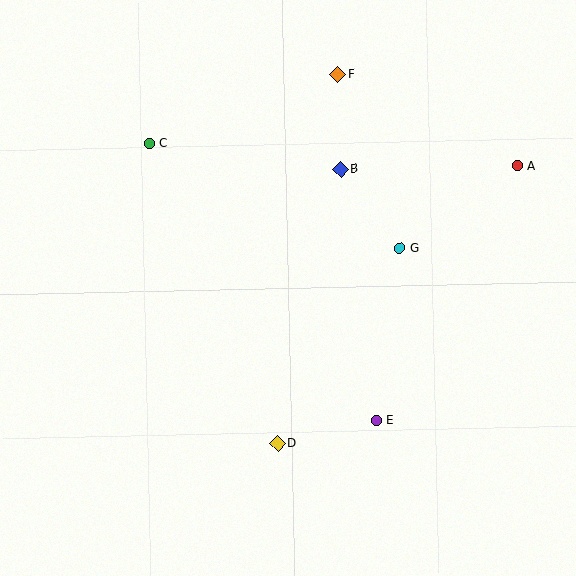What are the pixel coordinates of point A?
Point A is at (518, 165).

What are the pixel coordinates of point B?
Point B is at (340, 169).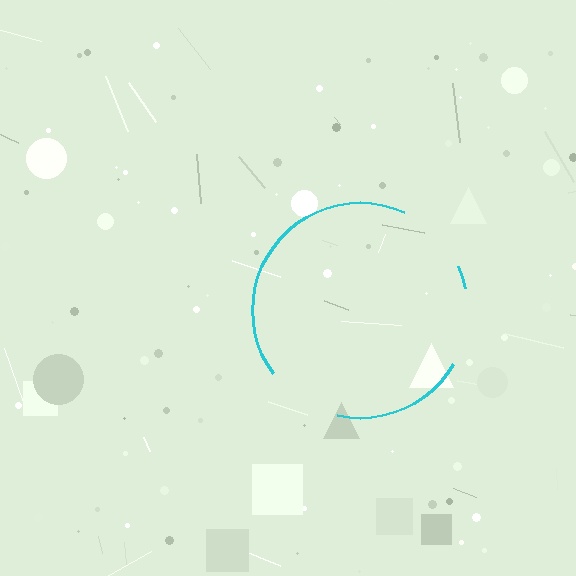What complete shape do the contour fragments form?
The contour fragments form a circle.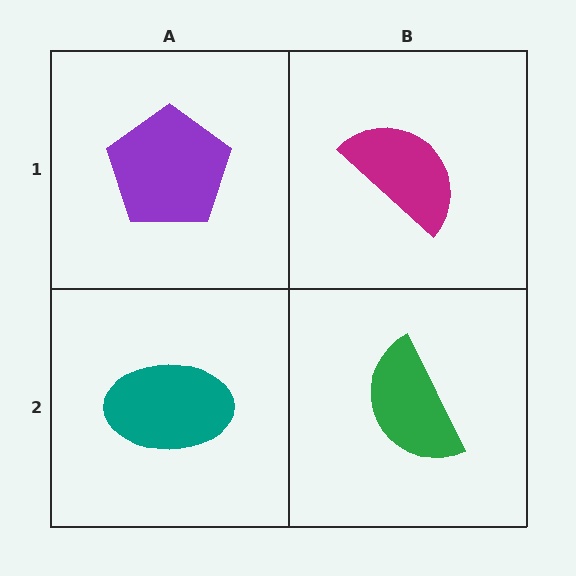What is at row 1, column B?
A magenta semicircle.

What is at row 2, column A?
A teal ellipse.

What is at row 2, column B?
A green semicircle.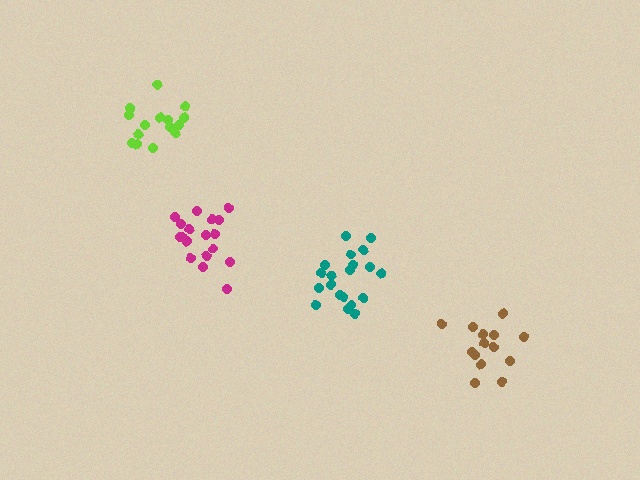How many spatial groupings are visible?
There are 4 spatial groupings.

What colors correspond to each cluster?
The clusters are colored: magenta, teal, lime, brown.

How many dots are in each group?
Group 1: 18 dots, Group 2: 20 dots, Group 3: 16 dots, Group 4: 14 dots (68 total).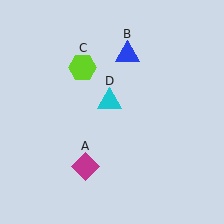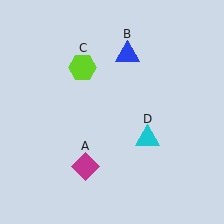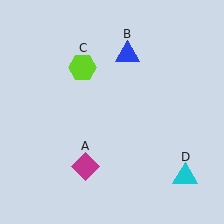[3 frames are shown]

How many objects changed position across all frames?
1 object changed position: cyan triangle (object D).